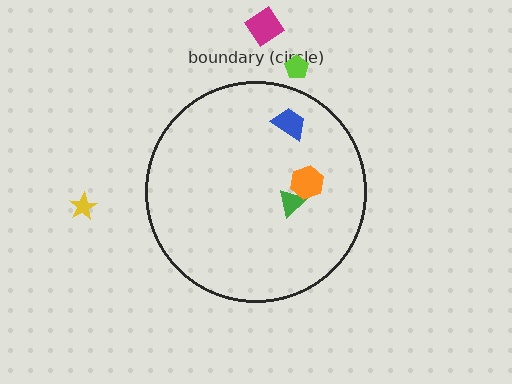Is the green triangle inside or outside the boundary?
Inside.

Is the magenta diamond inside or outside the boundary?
Outside.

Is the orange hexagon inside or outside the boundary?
Inside.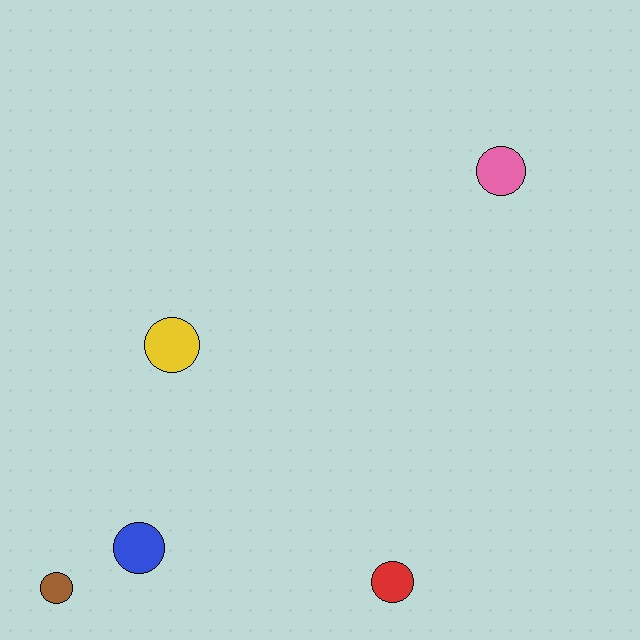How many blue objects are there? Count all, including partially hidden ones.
There is 1 blue object.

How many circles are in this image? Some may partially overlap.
There are 5 circles.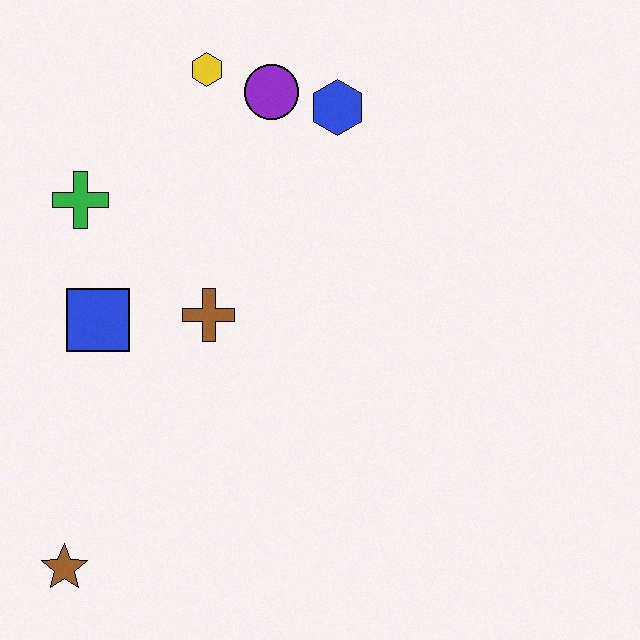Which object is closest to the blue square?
The brown cross is closest to the blue square.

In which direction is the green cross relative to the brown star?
The green cross is above the brown star.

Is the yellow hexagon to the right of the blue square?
Yes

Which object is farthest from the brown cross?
The brown star is farthest from the brown cross.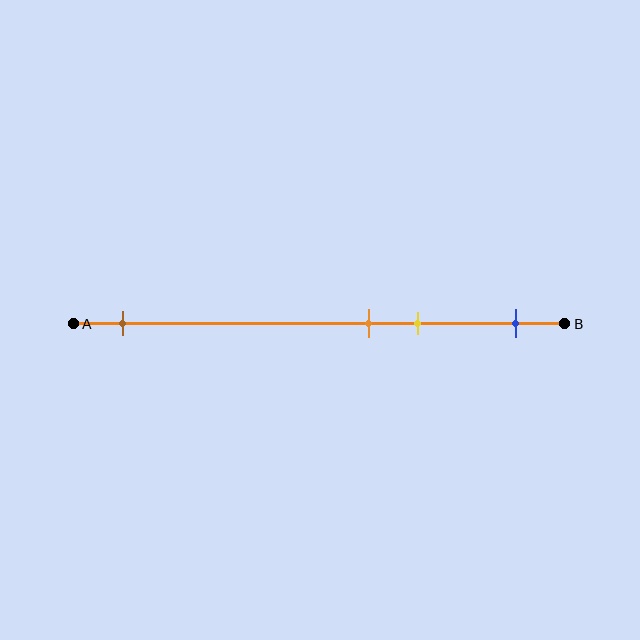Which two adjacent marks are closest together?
The orange and yellow marks are the closest adjacent pair.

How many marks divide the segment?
There are 4 marks dividing the segment.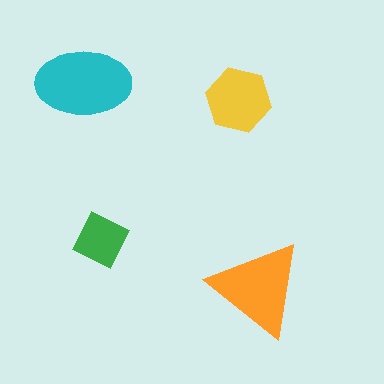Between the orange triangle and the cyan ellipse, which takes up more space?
The cyan ellipse.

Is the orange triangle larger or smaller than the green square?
Larger.